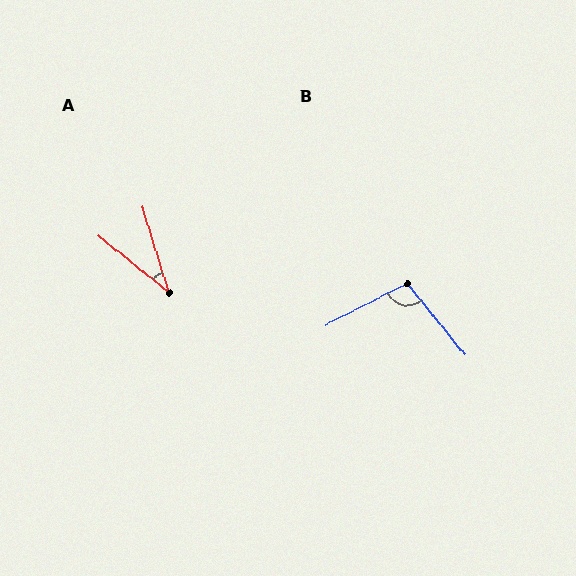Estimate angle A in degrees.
Approximately 34 degrees.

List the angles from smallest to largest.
A (34°), B (102°).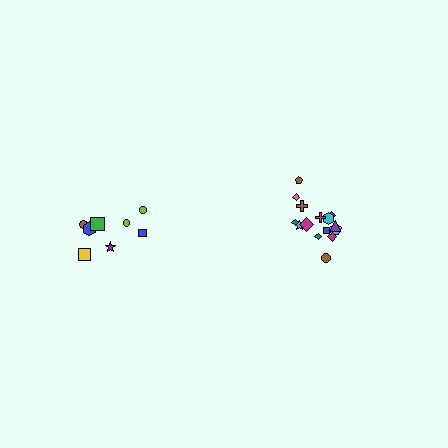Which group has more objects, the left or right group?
The right group.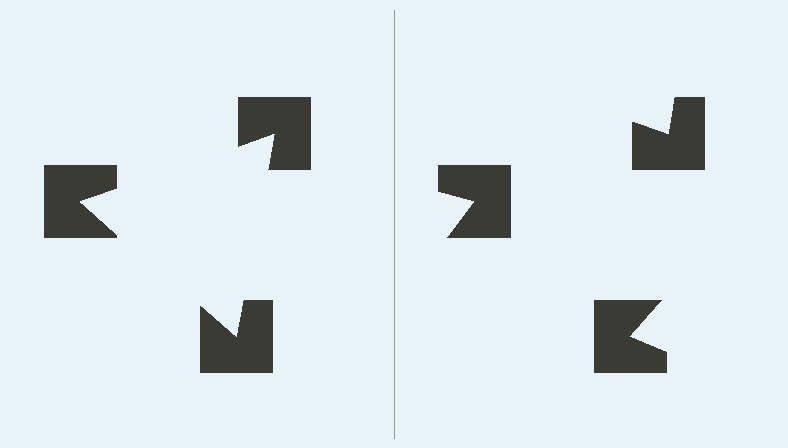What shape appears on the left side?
An illusory triangle.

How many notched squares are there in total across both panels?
6 — 3 on each side.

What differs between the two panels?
The notched squares are positioned identically on both sides; only the wedge orientations differ. On the left they align to a triangle; on the right they are misaligned.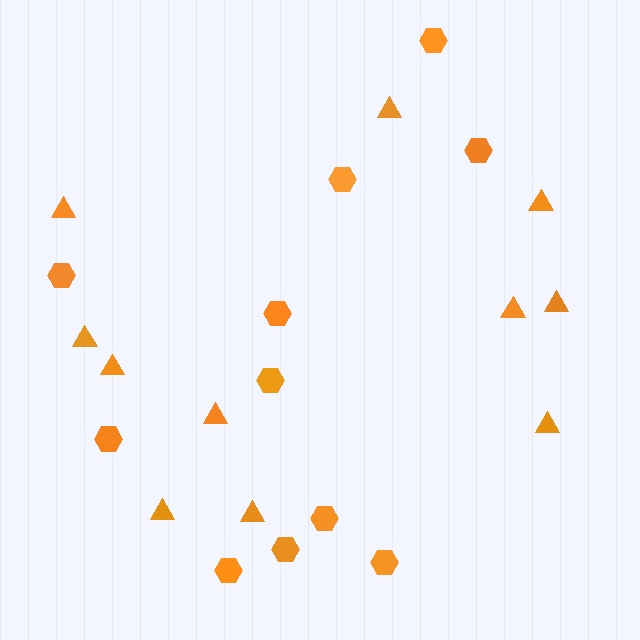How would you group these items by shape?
There are 2 groups: one group of triangles (11) and one group of hexagons (11).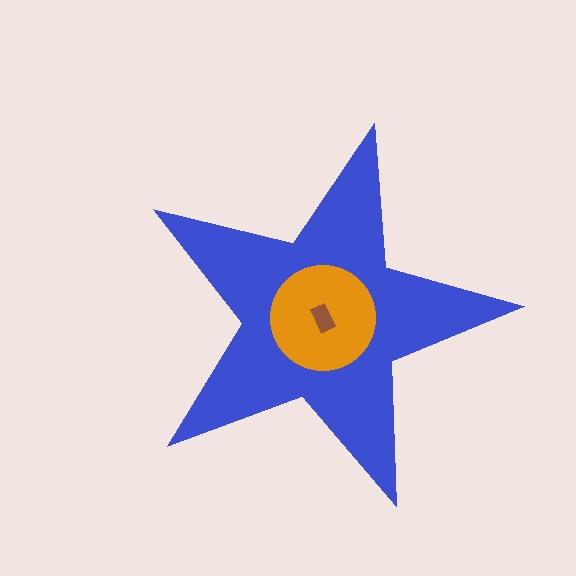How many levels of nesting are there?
3.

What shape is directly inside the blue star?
The orange circle.